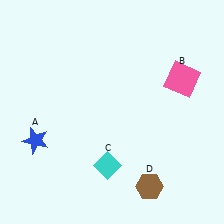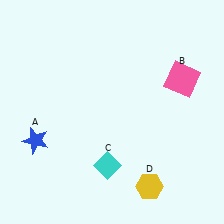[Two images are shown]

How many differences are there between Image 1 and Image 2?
There is 1 difference between the two images.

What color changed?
The hexagon (D) changed from brown in Image 1 to yellow in Image 2.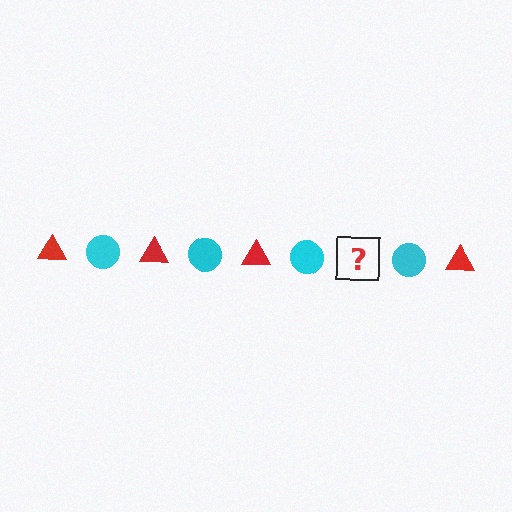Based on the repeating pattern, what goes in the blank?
The blank should be a red triangle.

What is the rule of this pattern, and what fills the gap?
The rule is that the pattern alternates between red triangle and cyan circle. The gap should be filled with a red triangle.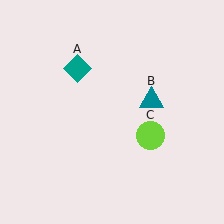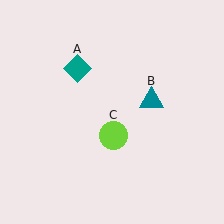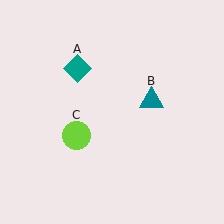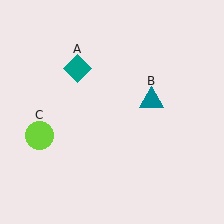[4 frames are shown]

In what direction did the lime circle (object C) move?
The lime circle (object C) moved left.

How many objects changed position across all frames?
1 object changed position: lime circle (object C).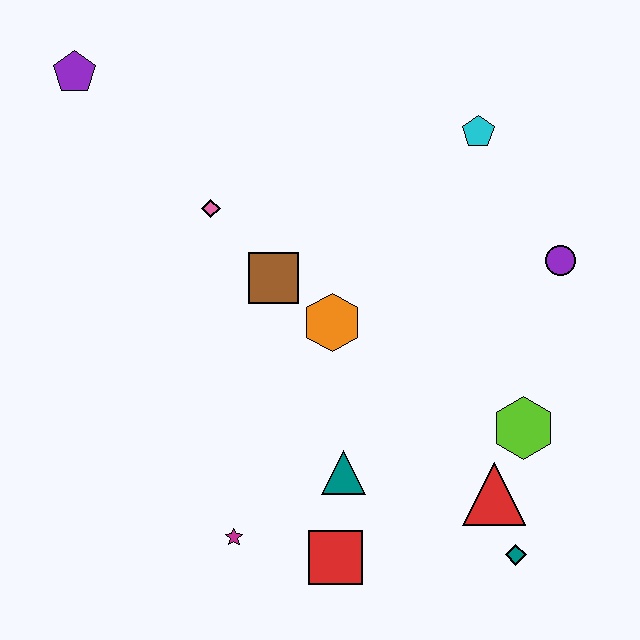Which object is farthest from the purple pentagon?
The teal diamond is farthest from the purple pentagon.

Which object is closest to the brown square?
The orange hexagon is closest to the brown square.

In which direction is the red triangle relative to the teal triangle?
The red triangle is to the right of the teal triangle.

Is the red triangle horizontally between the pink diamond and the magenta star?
No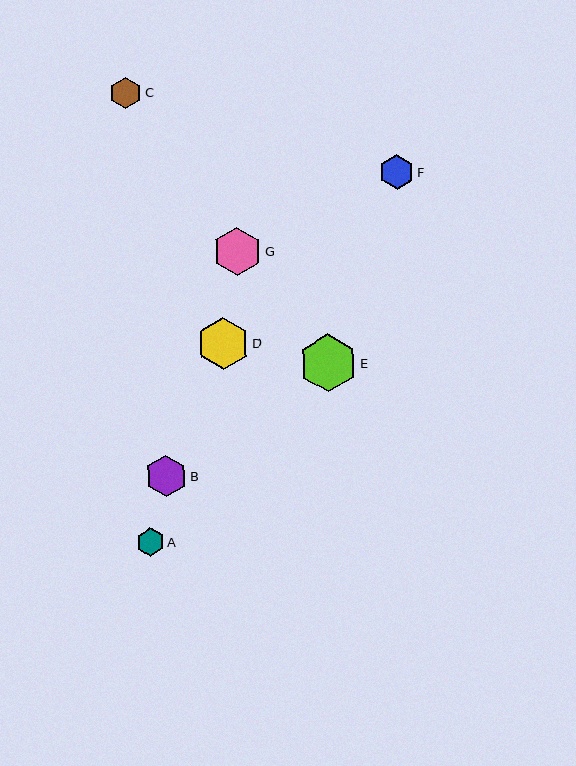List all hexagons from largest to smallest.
From largest to smallest: E, D, G, B, F, C, A.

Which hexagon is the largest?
Hexagon E is the largest with a size of approximately 58 pixels.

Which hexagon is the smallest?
Hexagon A is the smallest with a size of approximately 28 pixels.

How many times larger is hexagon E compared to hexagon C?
Hexagon E is approximately 1.8 times the size of hexagon C.